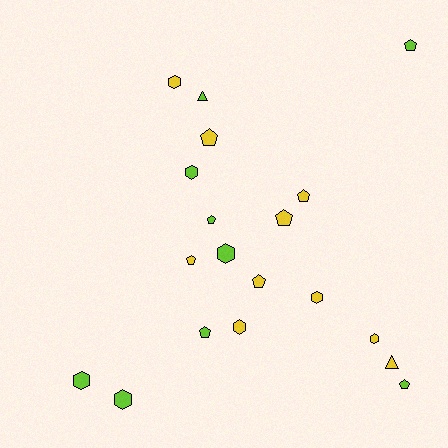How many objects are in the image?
There are 19 objects.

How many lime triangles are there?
There is 1 lime triangle.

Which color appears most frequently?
Yellow, with 10 objects.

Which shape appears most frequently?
Pentagon, with 9 objects.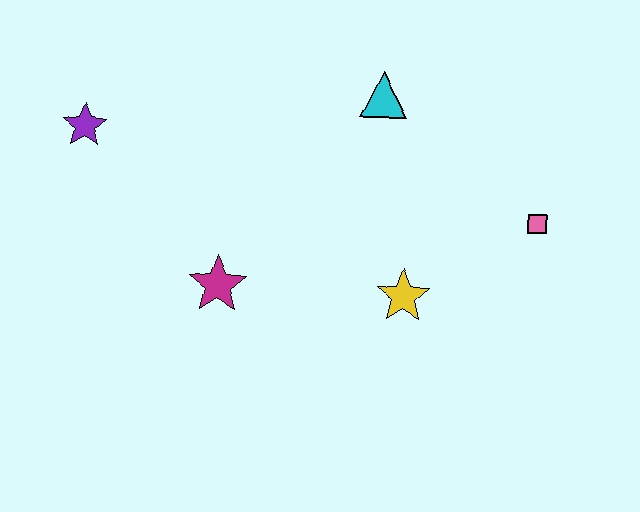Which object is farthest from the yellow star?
The purple star is farthest from the yellow star.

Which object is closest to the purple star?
The magenta star is closest to the purple star.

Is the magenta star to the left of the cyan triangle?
Yes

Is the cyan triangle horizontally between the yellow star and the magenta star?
Yes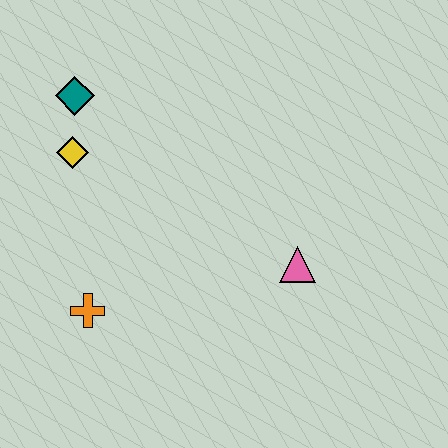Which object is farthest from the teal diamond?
The pink triangle is farthest from the teal diamond.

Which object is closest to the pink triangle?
The orange cross is closest to the pink triangle.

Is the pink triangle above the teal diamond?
No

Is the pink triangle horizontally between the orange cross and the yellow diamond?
No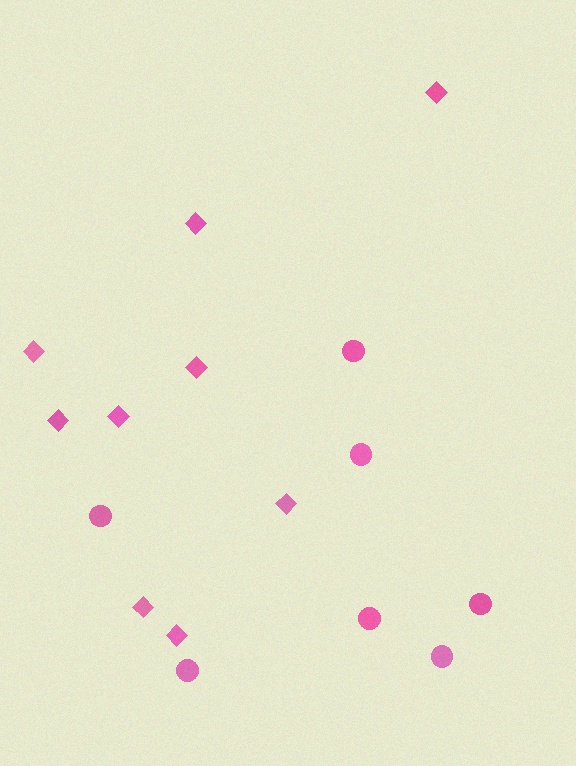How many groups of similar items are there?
There are 2 groups: one group of circles (7) and one group of diamonds (9).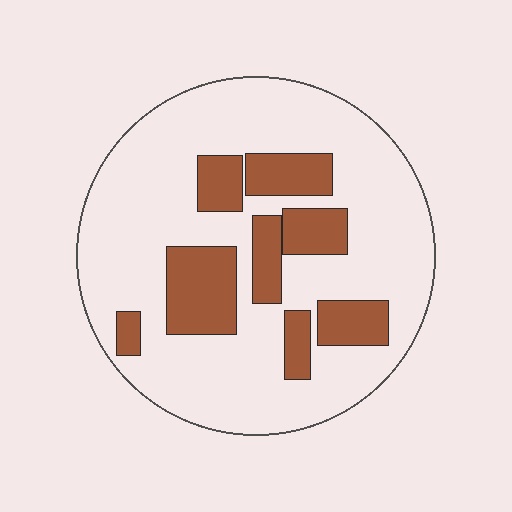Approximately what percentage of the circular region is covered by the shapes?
Approximately 25%.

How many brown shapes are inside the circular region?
8.